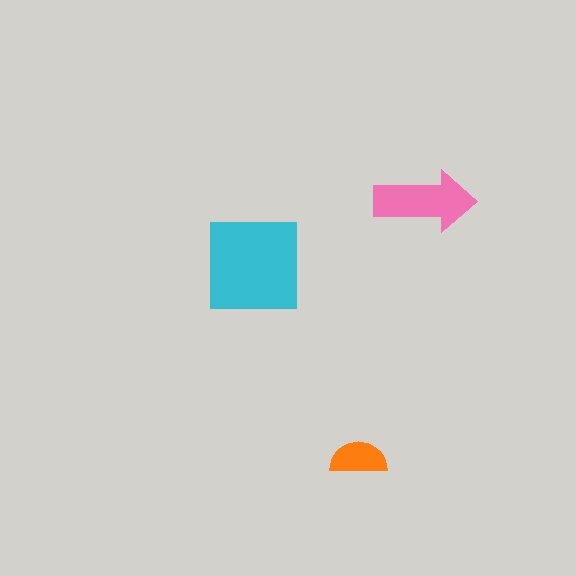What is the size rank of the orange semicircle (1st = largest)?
3rd.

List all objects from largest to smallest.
The cyan square, the pink arrow, the orange semicircle.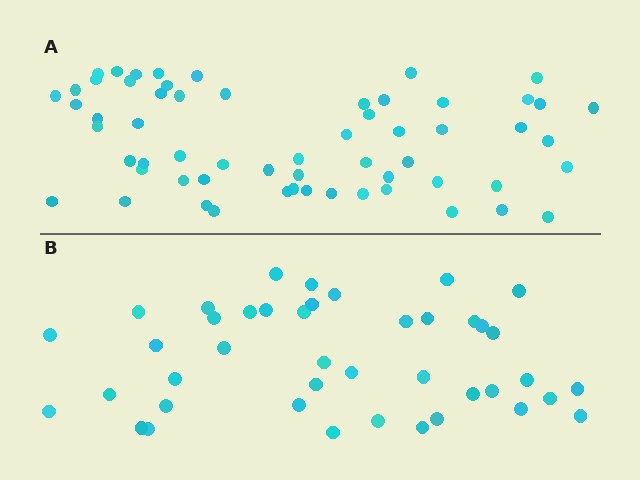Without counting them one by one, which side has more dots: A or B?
Region A (the top region) has more dots.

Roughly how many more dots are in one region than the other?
Region A has approximately 20 more dots than region B.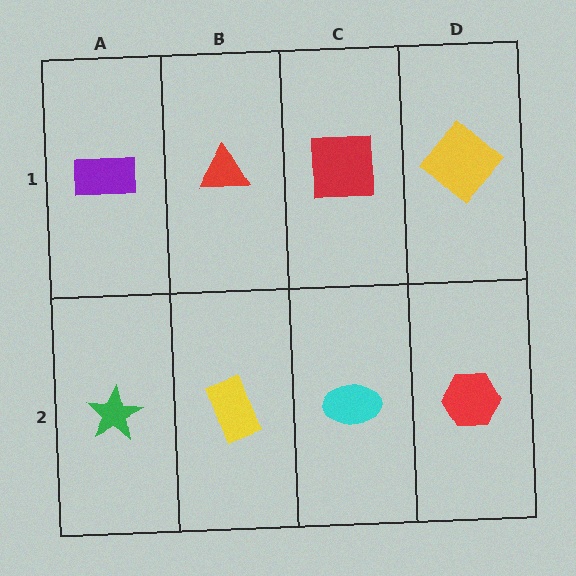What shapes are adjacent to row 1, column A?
A green star (row 2, column A), a red triangle (row 1, column B).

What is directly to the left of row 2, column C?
A yellow rectangle.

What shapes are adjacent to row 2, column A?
A purple rectangle (row 1, column A), a yellow rectangle (row 2, column B).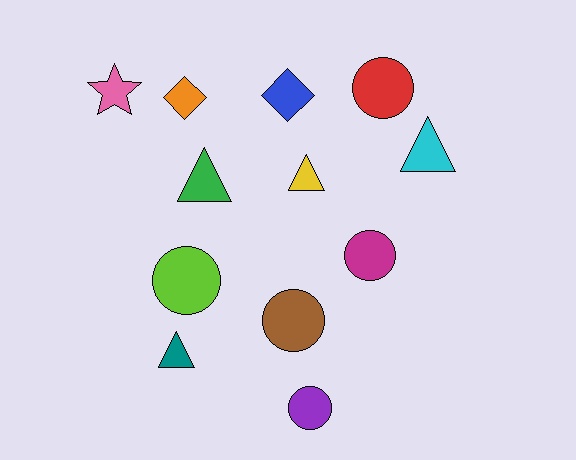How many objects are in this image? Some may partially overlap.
There are 12 objects.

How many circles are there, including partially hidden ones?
There are 5 circles.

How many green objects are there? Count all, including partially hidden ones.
There is 1 green object.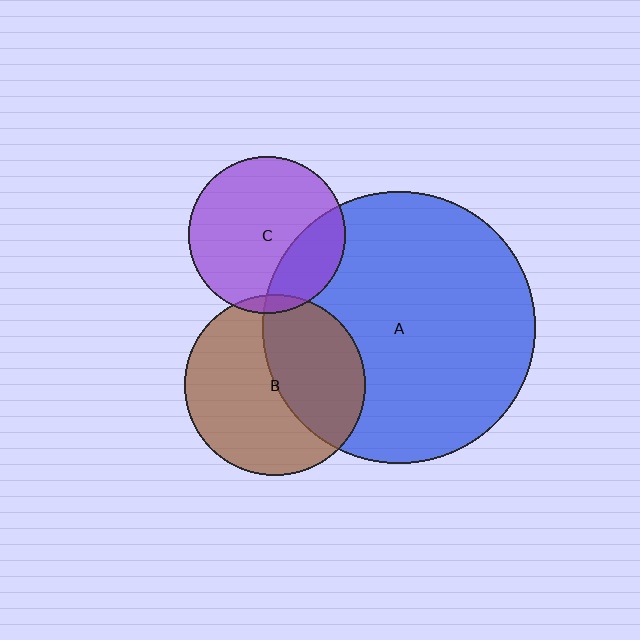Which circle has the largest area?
Circle A (blue).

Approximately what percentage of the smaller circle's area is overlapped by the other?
Approximately 45%.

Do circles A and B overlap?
Yes.